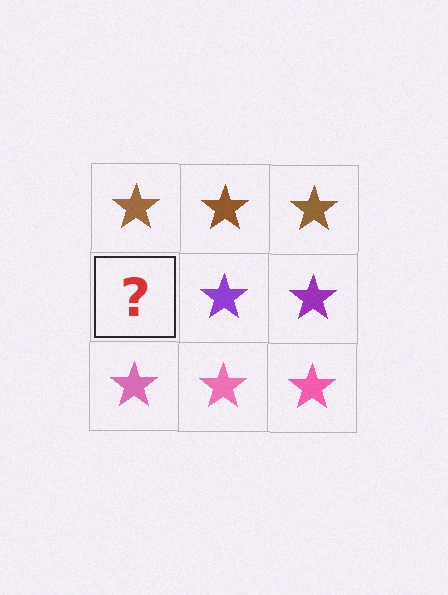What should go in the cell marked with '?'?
The missing cell should contain a purple star.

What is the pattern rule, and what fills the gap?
The rule is that each row has a consistent color. The gap should be filled with a purple star.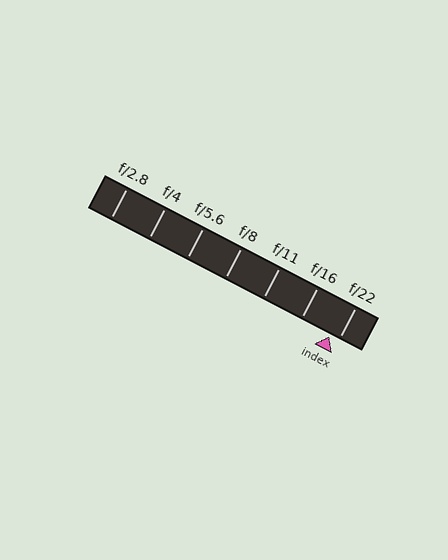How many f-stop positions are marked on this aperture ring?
There are 7 f-stop positions marked.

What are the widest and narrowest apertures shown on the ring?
The widest aperture shown is f/2.8 and the narrowest is f/22.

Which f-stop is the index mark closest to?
The index mark is closest to f/22.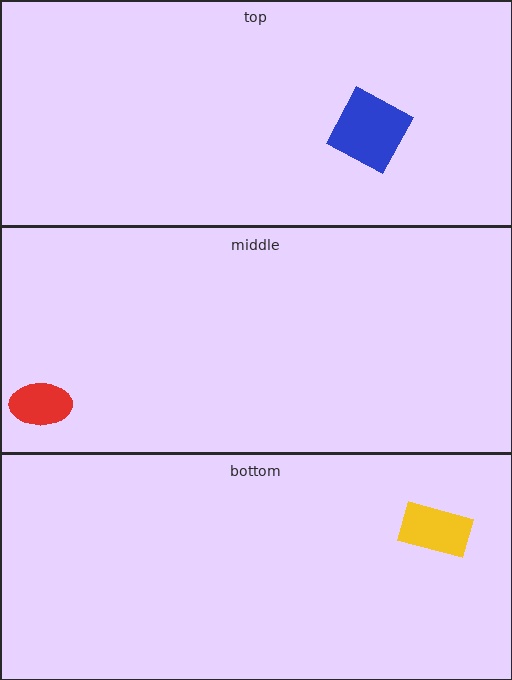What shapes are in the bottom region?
The yellow rectangle.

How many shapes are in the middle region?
1.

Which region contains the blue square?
The top region.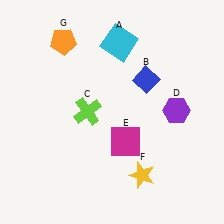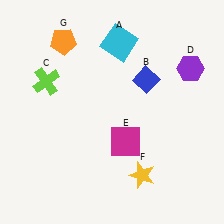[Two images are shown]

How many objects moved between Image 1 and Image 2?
2 objects moved between the two images.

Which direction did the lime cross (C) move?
The lime cross (C) moved left.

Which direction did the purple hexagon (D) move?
The purple hexagon (D) moved up.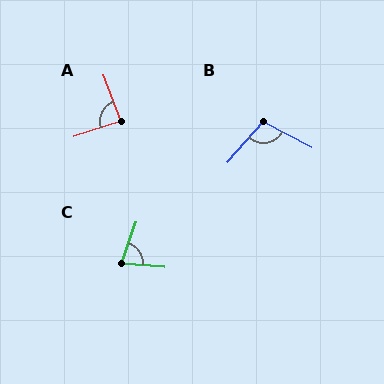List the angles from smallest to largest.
C (75°), A (87°), B (104°).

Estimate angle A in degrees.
Approximately 87 degrees.